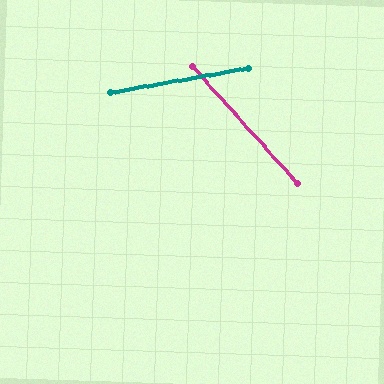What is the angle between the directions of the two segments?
Approximately 59 degrees.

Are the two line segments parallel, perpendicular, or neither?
Neither parallel nor perpendicular — they differ by about 59°.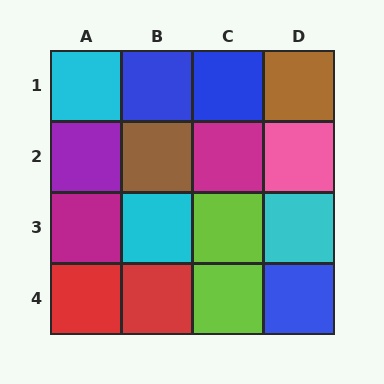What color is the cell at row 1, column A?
Cyan.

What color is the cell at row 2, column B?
Brown.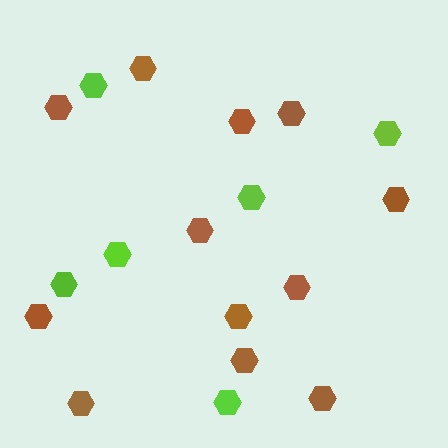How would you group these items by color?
There are 2 groups: one group of brown hexagons (12) and one group of lime hexagons (6).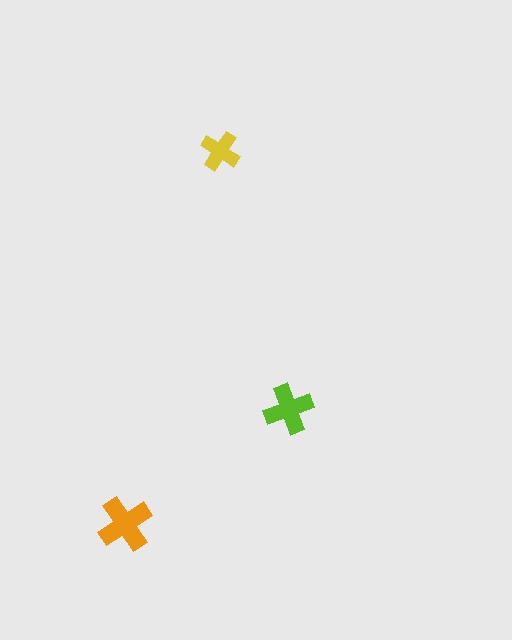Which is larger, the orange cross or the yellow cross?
The orange one.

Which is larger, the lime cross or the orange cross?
The orange one.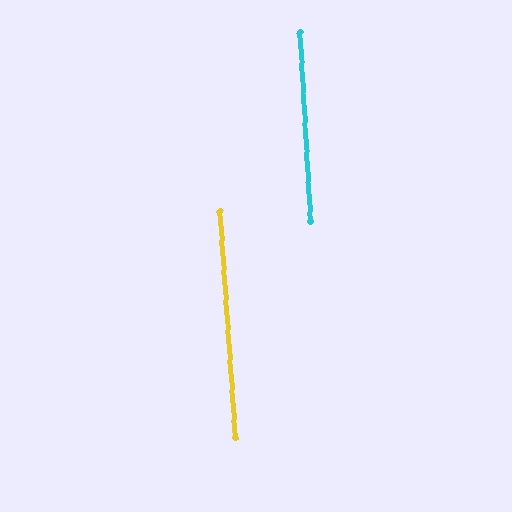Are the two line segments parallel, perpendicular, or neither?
Parallel — their directions differ by only 0.9°.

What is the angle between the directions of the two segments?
Approximately 1 degree.